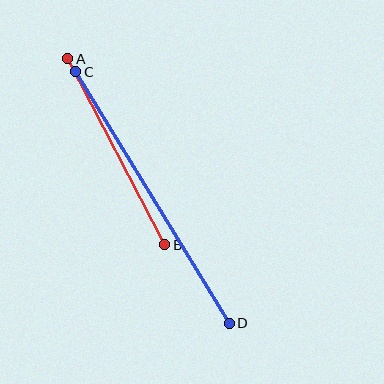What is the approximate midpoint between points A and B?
The midpoint is at approximately (116, 152) pixels.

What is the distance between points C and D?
The distance is approximately 294 pixels.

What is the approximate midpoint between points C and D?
The midpoint is at approximately (153, 197) pixels.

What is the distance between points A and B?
The distance is approximately 210 pixels.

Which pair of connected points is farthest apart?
Points C and D are farthest apart.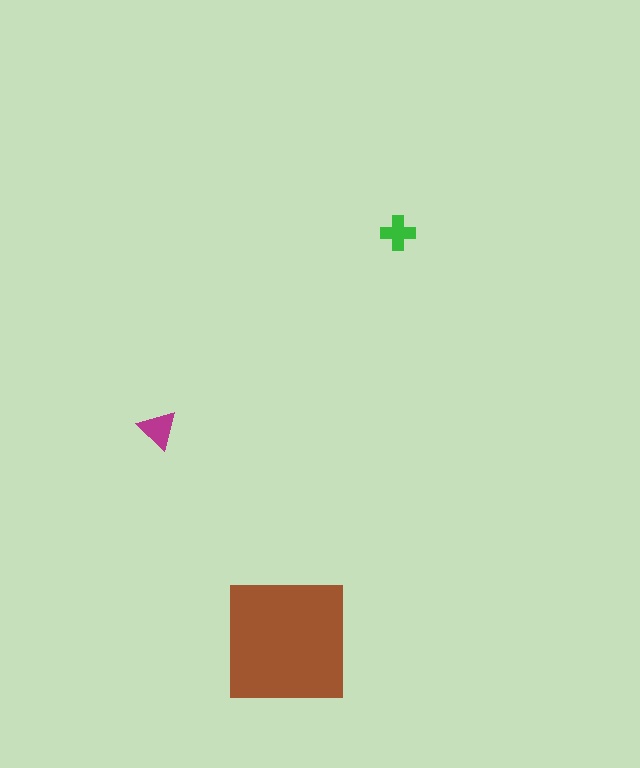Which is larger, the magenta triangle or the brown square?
The brown square.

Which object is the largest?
The brown square.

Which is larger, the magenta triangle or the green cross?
The magenta triangle.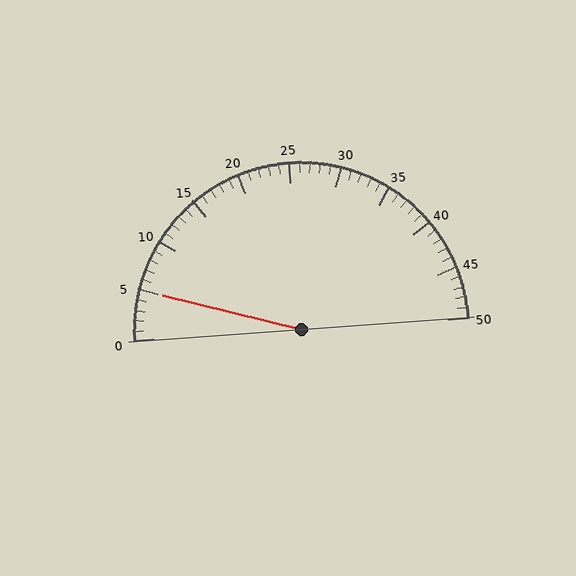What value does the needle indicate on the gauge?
The needle indicates approximately 5.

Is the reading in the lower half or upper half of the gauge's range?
The reading is in the lower half of the range (0 to 50).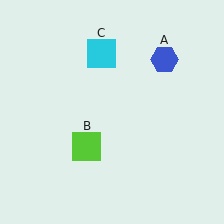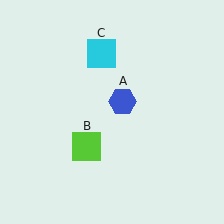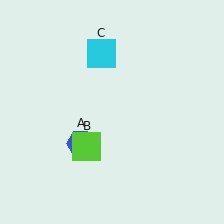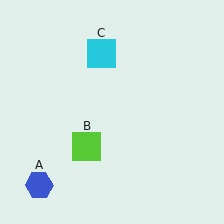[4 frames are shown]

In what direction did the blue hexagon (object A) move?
The blue hexagon (object A) moved down and to the left.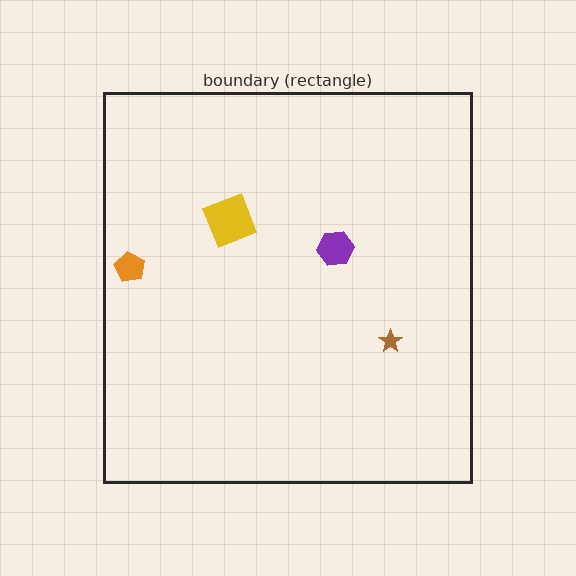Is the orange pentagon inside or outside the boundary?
Inside.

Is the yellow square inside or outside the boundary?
Inside.